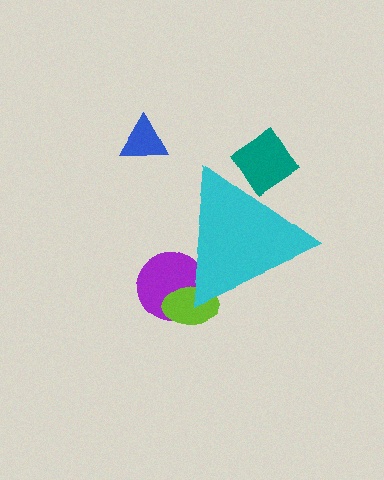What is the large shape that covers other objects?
A cyan triangle.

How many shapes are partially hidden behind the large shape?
3 shapes are partially hidden.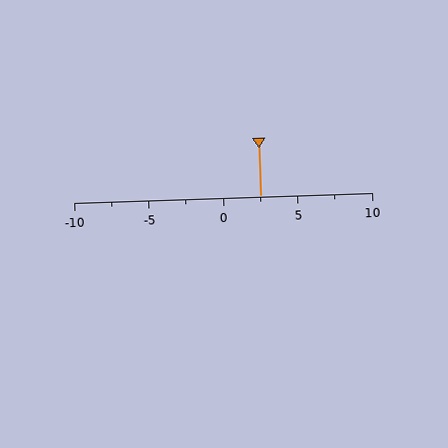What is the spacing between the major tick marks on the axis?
The major ticks are spaced 5 apart.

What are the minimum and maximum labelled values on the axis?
The axis runs from -10 to 10.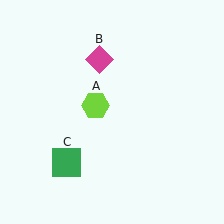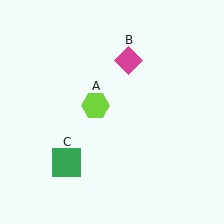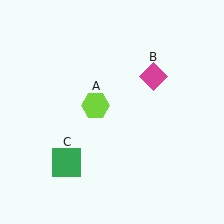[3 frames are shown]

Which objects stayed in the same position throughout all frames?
Lime hexagon (object A) and green square (object C) remained stationary.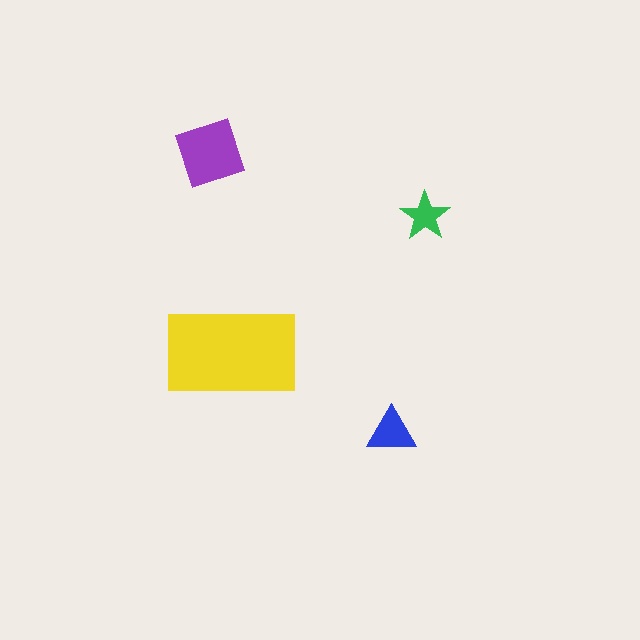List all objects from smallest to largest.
The green star, the blue triangle, the purple diamond, the yellow rectangle.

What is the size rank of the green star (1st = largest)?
4th.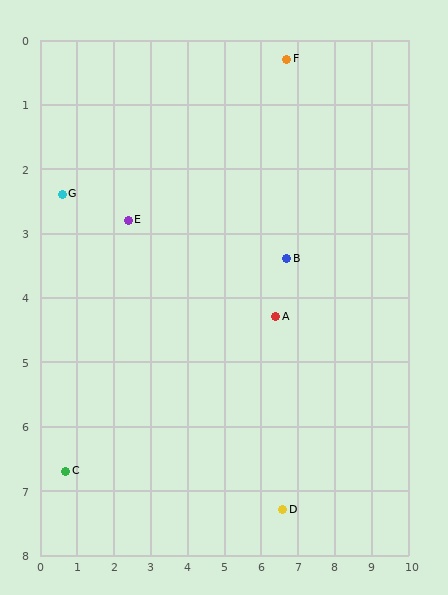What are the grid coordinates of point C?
Point C is at approximately (0.7, 6.7).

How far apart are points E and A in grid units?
Points E and A are about 4.3 grid units apart.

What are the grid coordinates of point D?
Point D is at approximately (6.6, 7.3).